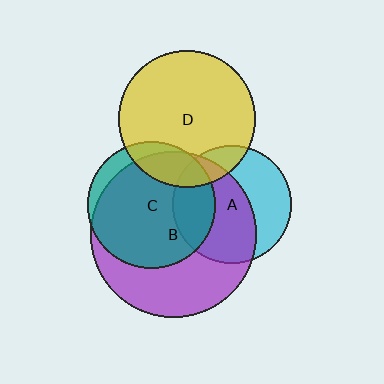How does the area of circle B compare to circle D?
Approximately 1.5 times.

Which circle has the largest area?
Circle B (purple).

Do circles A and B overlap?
Yes.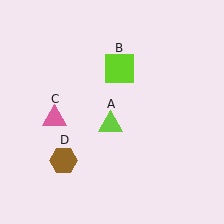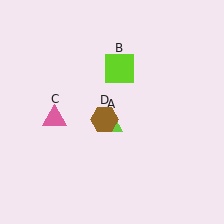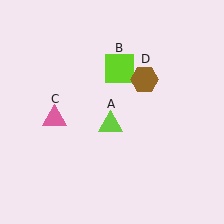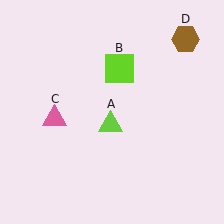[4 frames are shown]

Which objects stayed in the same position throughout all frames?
Lime triangle (object A) and lime square (object B) and pink triangle (object C) remained stationary.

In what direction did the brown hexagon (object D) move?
The brown hexagon (object D) moved up and to the right.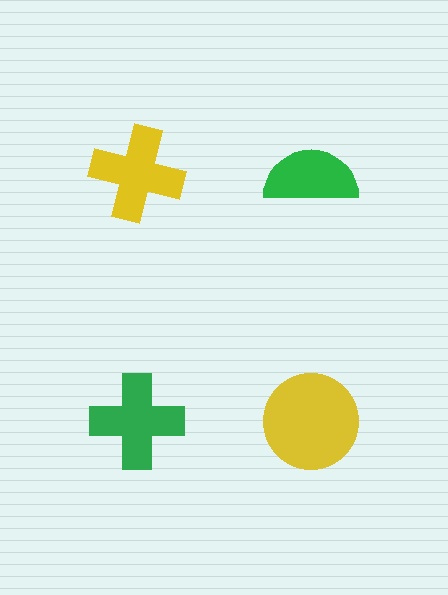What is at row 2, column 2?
A yellow circle.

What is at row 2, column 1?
A green cross.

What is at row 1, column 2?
A green semicircle.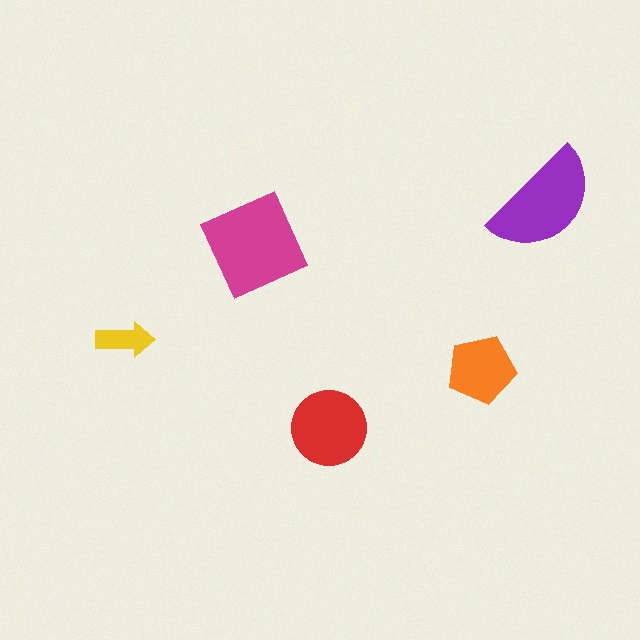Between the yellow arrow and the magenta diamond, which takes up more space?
The magenta diamond.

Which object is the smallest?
The yellow arrow.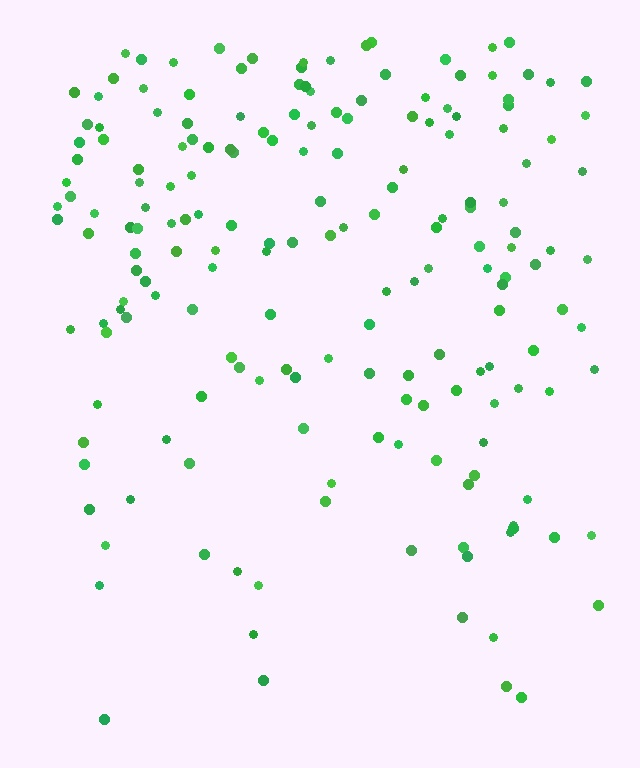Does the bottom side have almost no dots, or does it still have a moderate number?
Still a moderate number, just noticeably fewer than the top.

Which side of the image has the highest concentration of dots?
The top.